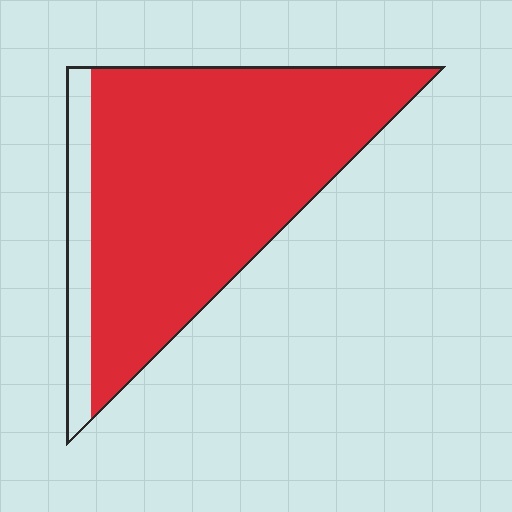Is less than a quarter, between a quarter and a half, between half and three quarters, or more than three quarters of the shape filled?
More than three quarters.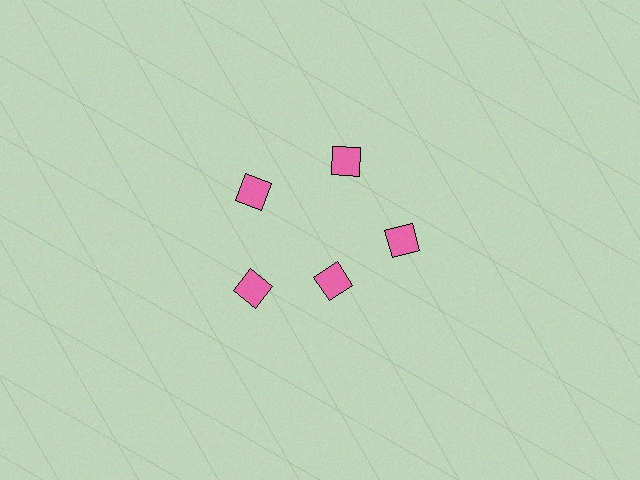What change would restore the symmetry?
The symmetry would be restored by moving it outward, back onto the ring so that all 5 diamonds sit at equal angles and equal distance from the center.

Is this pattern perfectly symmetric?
No. The 5 pink diamonds are arranged in a ring, but one element near the 5 o'clock position is pulled inward toward the center, breaking the 5-fold rotational symmetry.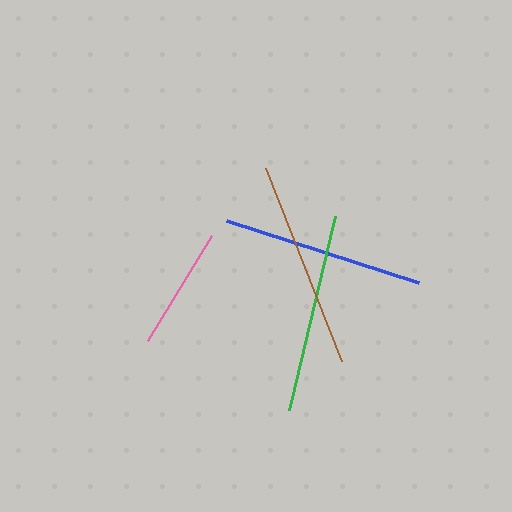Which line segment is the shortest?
The pink line is the shortest at approximately 123 pixels.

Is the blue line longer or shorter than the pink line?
The blue line is longer than the pink line.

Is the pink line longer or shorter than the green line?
The green line is longer than the pink line.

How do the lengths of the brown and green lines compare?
The brown and green lines are approximately the same length.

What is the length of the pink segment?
The pink segment is approximately 123 pixels long.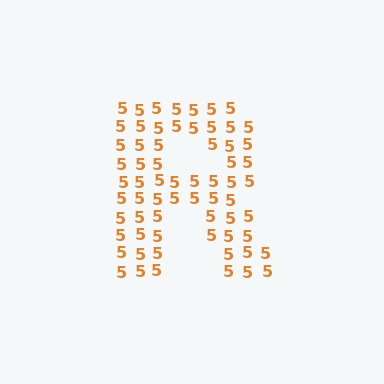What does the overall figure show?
The overall figure shows the letter R.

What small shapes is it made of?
It is made of small digit 5's.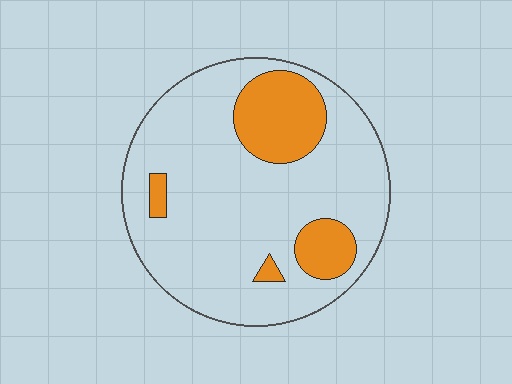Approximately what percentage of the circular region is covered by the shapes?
Approximately 20%.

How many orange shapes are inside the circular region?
4.